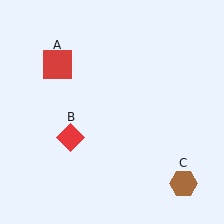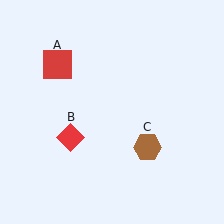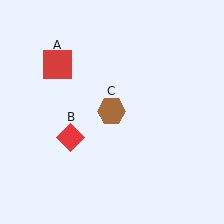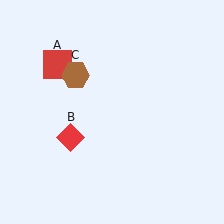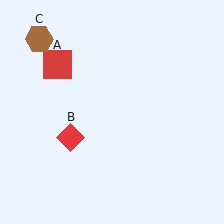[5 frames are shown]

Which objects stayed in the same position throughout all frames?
Red square (object A) and red diamond (object B) remained stationary.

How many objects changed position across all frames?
1 object changed position: brown hexagon (object C).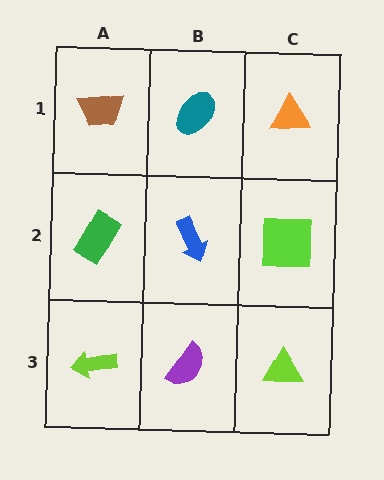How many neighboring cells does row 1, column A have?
2.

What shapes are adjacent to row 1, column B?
A blue arrow (row 2, column B), a brown trapezoid (row 1, column A), an orange triangle (row 1, column C).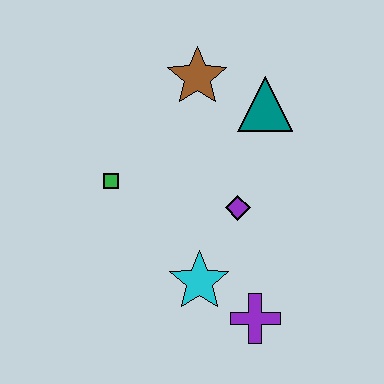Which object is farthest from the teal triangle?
The purple cross is farthest from the teal triangle.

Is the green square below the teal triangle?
Yes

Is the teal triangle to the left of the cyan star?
No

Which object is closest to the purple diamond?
The cyan star is closest to the purple diamond.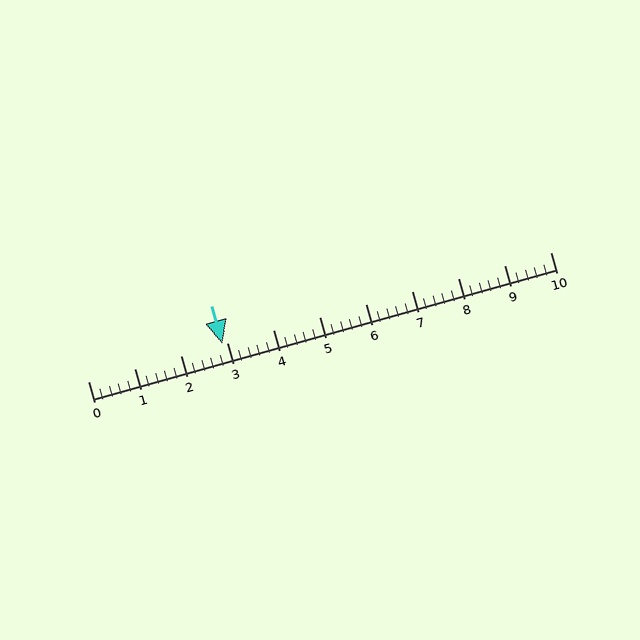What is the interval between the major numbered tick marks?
The major tick marks are spaced 1 units apart.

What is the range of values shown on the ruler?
The ruler shows values from 0 to 10.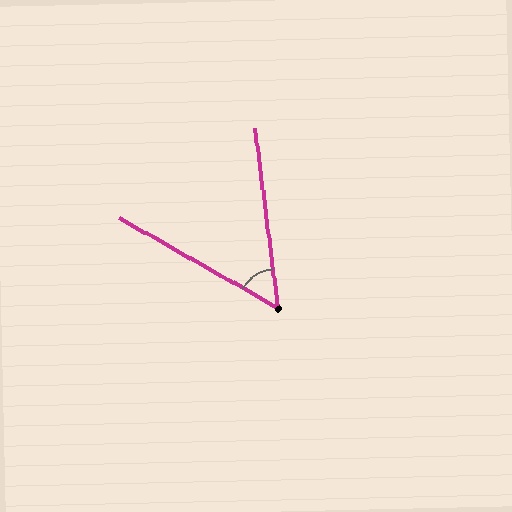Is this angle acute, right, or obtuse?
It is acute.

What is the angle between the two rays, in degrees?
Approximately 53 degrees.